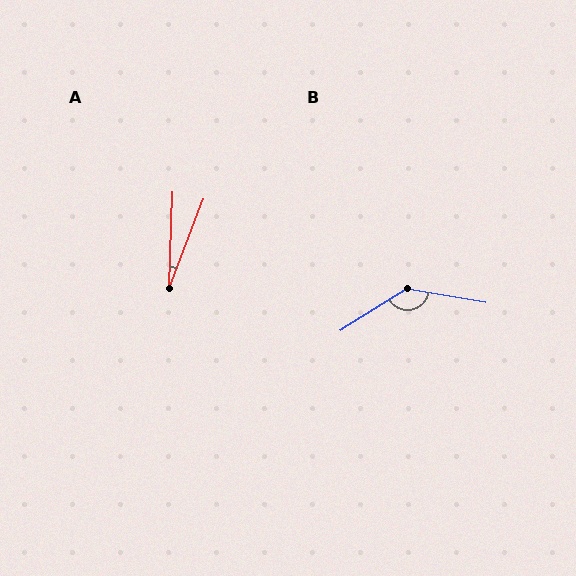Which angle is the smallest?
A, at approximately 19 degrees.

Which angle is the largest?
B, at approximately 138 degrees.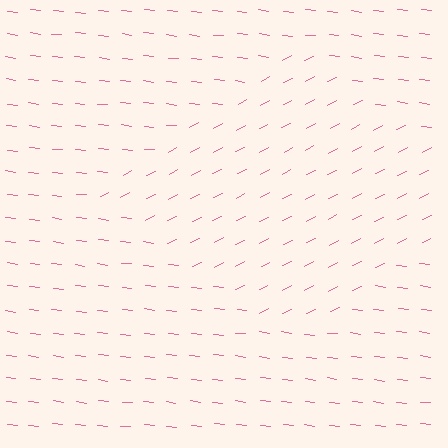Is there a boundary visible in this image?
Yes, there is a texture boundary formed by a change in line orientation.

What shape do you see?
I see a diamond.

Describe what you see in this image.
The image is filled with small pink line segments. A diamond region in the image has lines oriented differently from the surrounding lines, creating a visible texture boundary.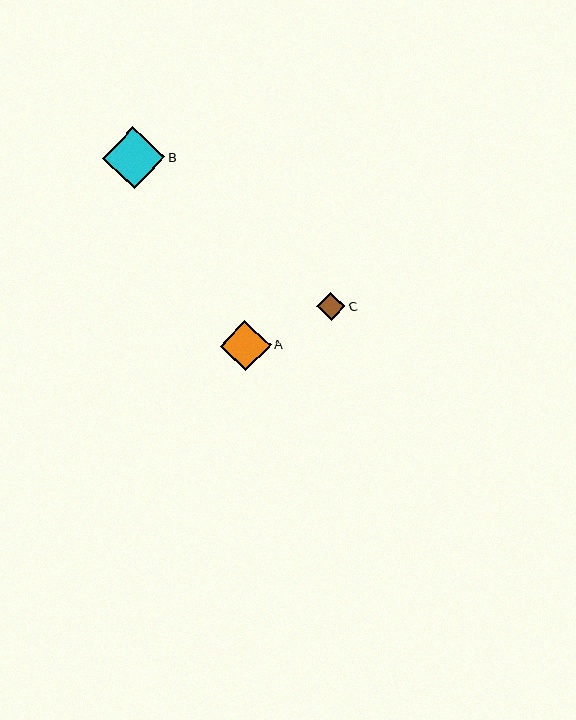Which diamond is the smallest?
Diamond C is the smallest with a size of approximately 28 pixels.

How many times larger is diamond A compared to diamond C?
Diamond A is approximately 1.8 times the size of diamond C.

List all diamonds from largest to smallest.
From largest to smallest: B, A, C.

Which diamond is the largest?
Diamond B is the largest with a size of approximately 62 pixels.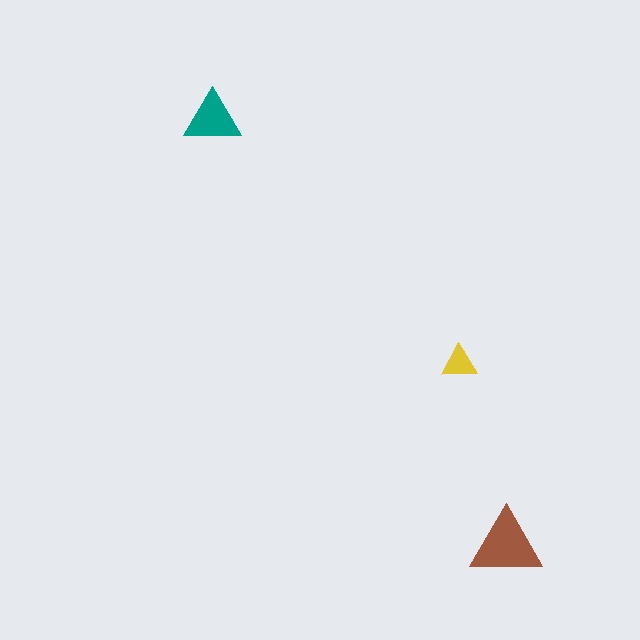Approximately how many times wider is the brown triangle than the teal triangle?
About 1.5 times wider.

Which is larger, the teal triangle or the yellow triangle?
The teal one.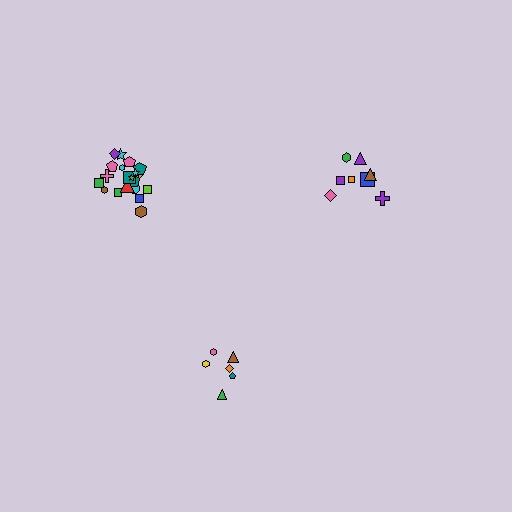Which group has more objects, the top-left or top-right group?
The top-left group.